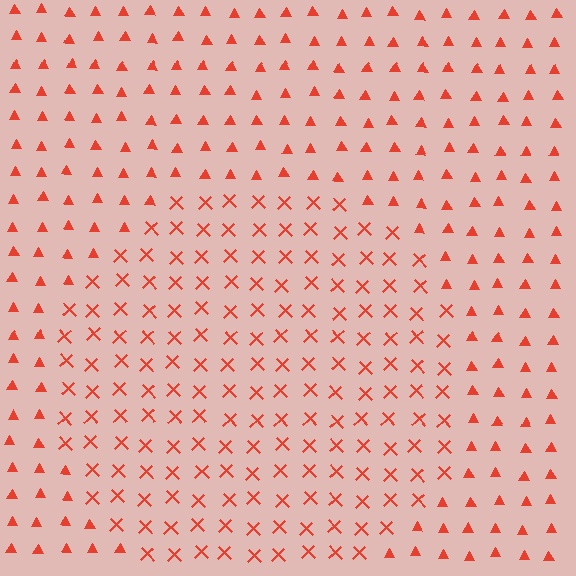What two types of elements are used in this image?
The image uses X marks inside the circle region and triangles outside it.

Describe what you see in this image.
The image is filled with small red elements arranged in a uniform grid. A circle-shaped region contains X marks, while the surrounding area contains triangles. The boundary is defined purely by the change in element shape.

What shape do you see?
I see a circle.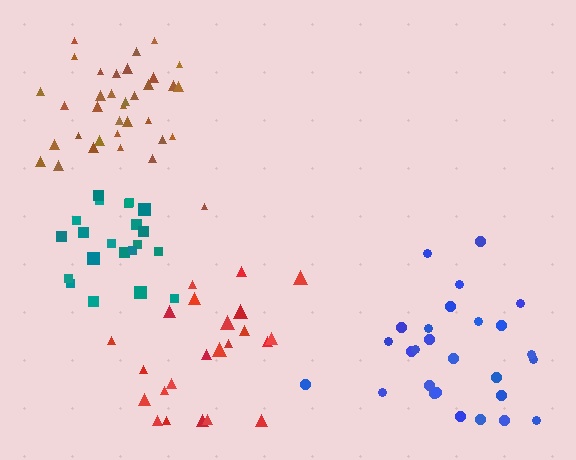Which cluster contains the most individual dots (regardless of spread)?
Brown (35).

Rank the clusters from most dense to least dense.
brown, teal, blue, red.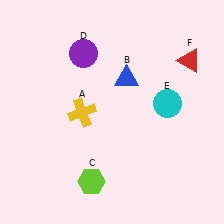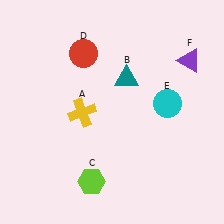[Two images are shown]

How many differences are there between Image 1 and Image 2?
There are 3 differences between the two images.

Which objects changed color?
B changed from blue to teal. D changed from purple to red. F changed from red to purple.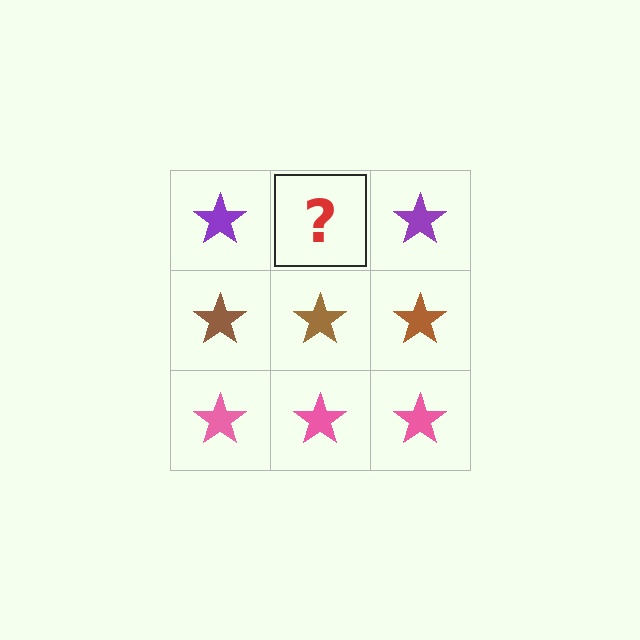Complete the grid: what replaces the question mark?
The question mark should be replaced with a purple star.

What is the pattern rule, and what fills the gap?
The rule is that each row has a consistent color. The gap should be filled with a purple star.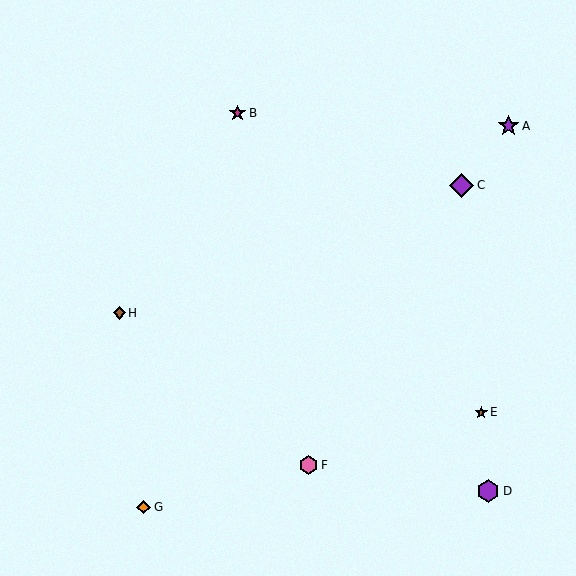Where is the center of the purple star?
The center of the purple star is at (509, 126).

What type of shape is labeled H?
Shape H is a brown diamond.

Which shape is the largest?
The purple diamond (labeled C) is the largest.